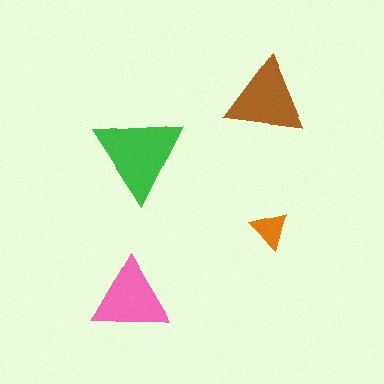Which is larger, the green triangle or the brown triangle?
The green one.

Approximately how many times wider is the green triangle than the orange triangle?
About 2.5 times wider.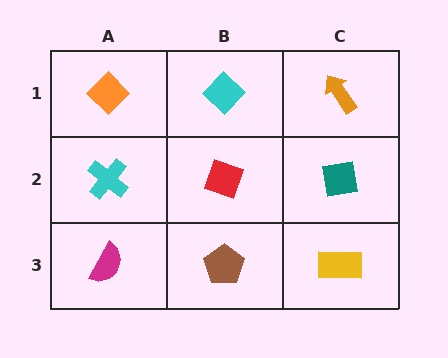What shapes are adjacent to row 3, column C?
A teal square (row 2, column C), a brown pentagon (row 3, column B).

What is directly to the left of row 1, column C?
A cyan diamond.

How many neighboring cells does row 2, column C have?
3.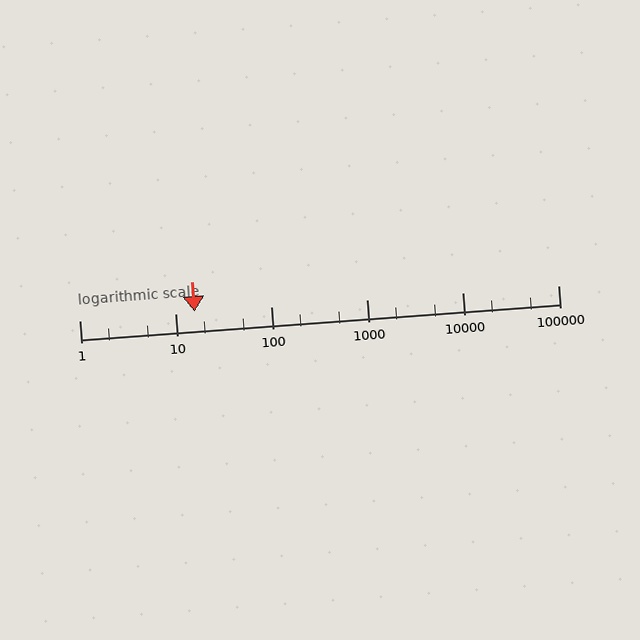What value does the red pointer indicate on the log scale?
The pointer indicates approximately 16.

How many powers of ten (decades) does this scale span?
The scale spans 5 decades, from 1 to 100000.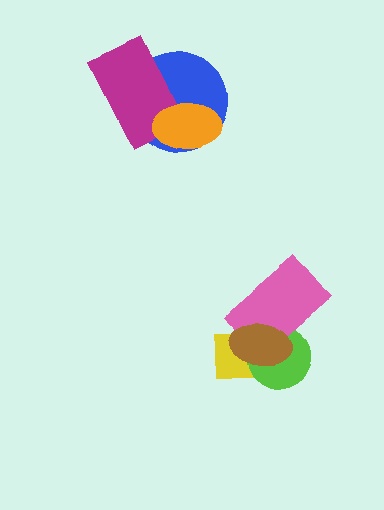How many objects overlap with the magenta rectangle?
2 objects overlap with the magenta rectangle.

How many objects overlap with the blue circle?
2 objects overlap with the blue circle.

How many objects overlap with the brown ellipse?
3 objects overlap with the brown ellipse.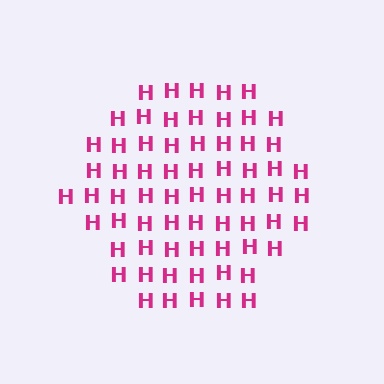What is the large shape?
The large shape is a hexagon.